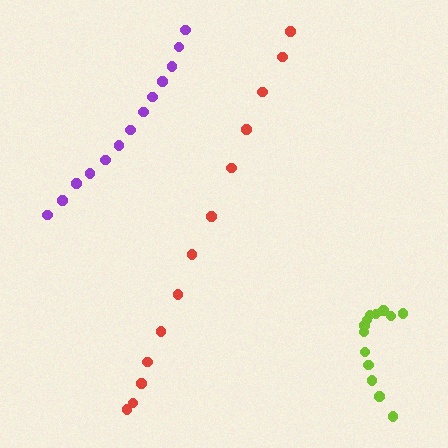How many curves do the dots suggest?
There are 3 distinct paths.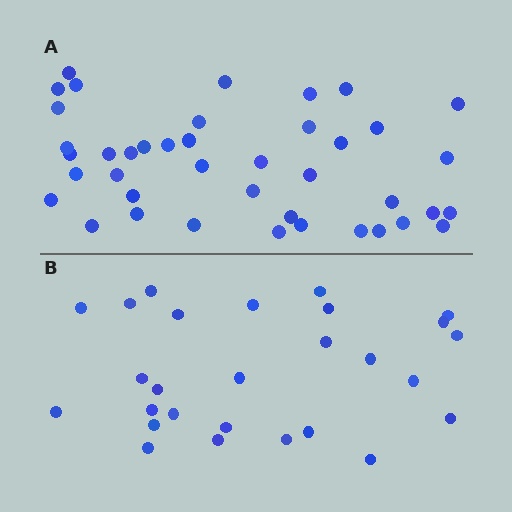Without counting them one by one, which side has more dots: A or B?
Region A (the top region) has more dots.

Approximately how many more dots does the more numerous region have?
Region A has approximately 15 more dots than region B.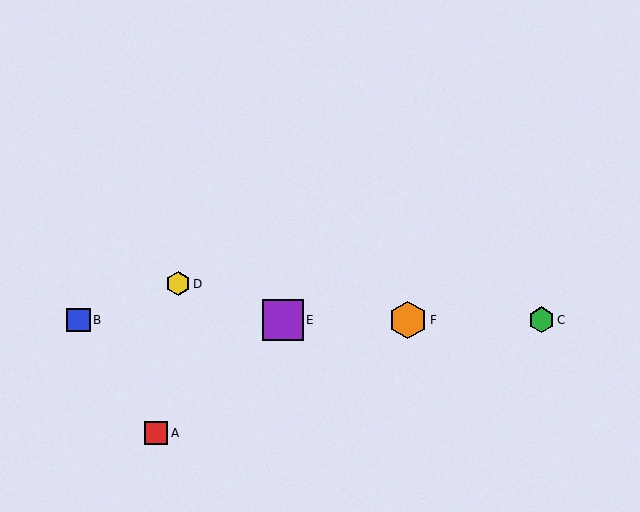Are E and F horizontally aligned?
Yes, both are at y≈320.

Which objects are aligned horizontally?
Objects B, C, E, F are aligned horizontally.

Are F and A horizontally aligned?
No, F is at y≈320 and A is at y≈433.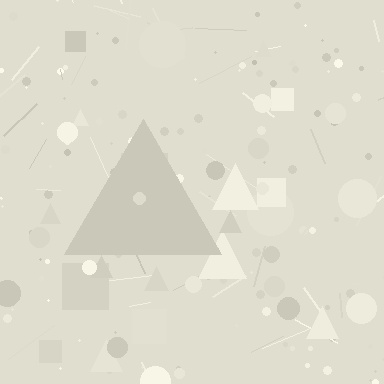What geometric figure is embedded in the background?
A triangle is embedded in the background.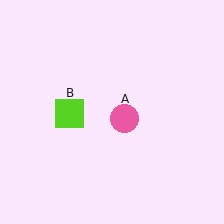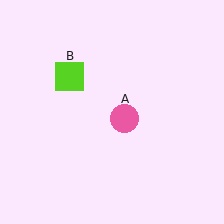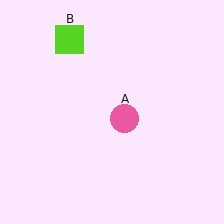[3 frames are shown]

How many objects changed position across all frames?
1 object changed position: lime square (object B).